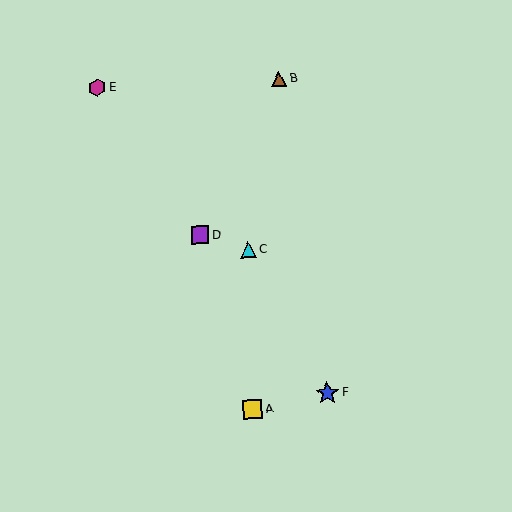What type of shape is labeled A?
Shape A is a yellow square.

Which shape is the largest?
The blue star (labeled F) is the largest.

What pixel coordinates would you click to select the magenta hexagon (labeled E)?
Click at (97, 87) to select the magenta hexagon E.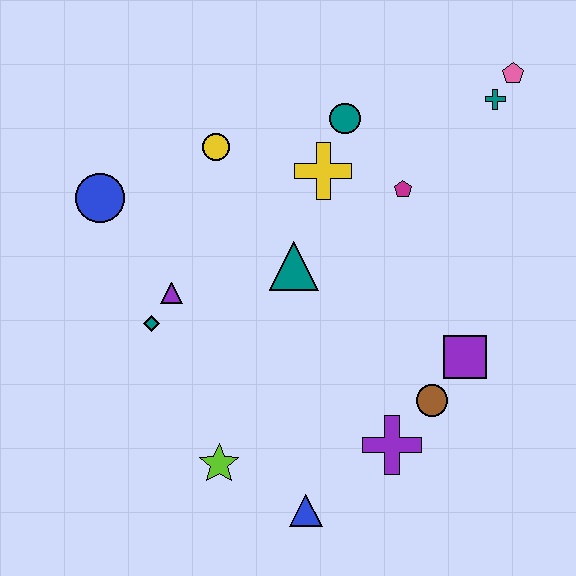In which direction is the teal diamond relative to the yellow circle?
The teal diamond is below the yellow circle.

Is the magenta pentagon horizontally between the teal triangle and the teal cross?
Yes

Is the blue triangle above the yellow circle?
No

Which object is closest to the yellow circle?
The yellow cross is closest to the yellow circle.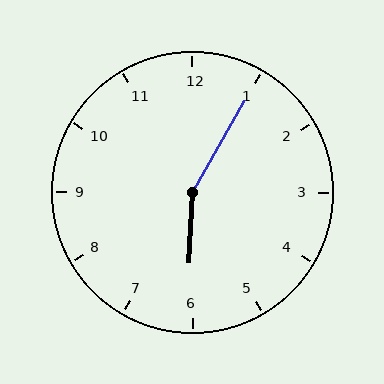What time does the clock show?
6:05.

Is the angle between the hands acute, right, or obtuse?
It is obtuse.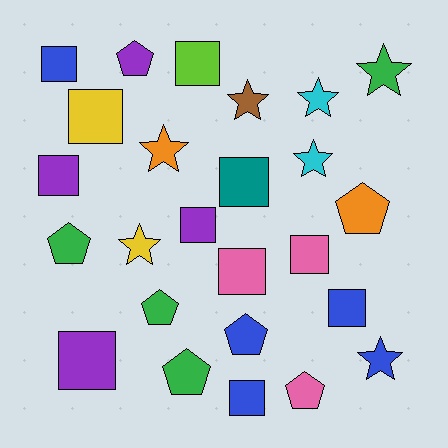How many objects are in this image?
There are 25 objects.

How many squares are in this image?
There are 11 squares.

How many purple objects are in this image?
There are 4 purple objects.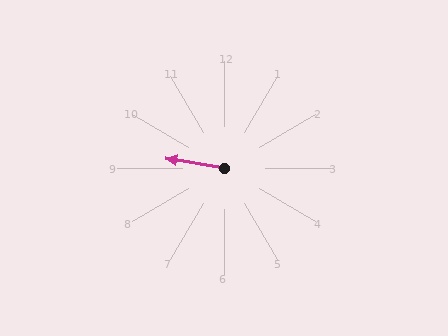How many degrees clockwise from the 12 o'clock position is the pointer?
Approximately 280 degrees.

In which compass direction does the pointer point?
West.